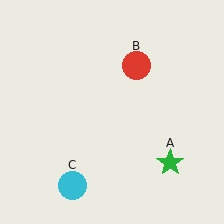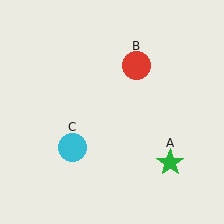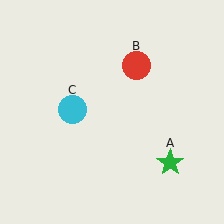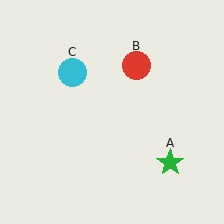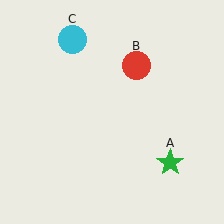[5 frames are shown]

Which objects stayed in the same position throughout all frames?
Green star (object A) and red circle (object B) remained stationary.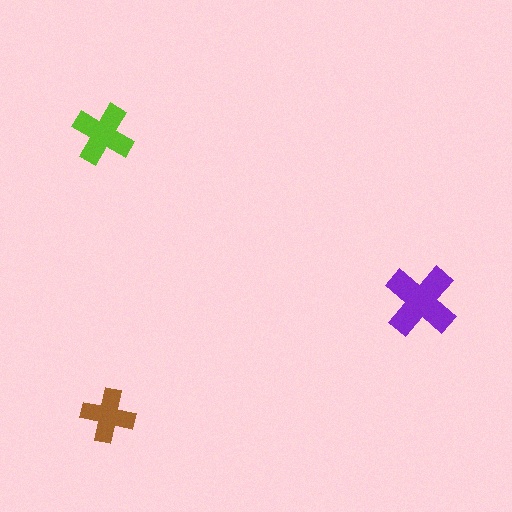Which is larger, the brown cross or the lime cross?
The lime one.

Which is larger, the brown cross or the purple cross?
The purple one.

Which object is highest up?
The lime cross is topmost.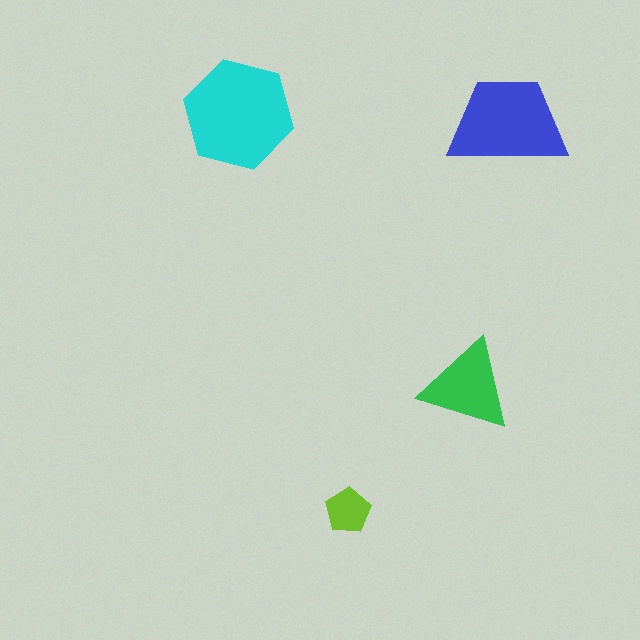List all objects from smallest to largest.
The lime pentagon, the green triangle, the blue trapezoid, the cyan hexagon.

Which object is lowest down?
The lime pentagon is bottommost.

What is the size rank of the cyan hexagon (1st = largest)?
1st.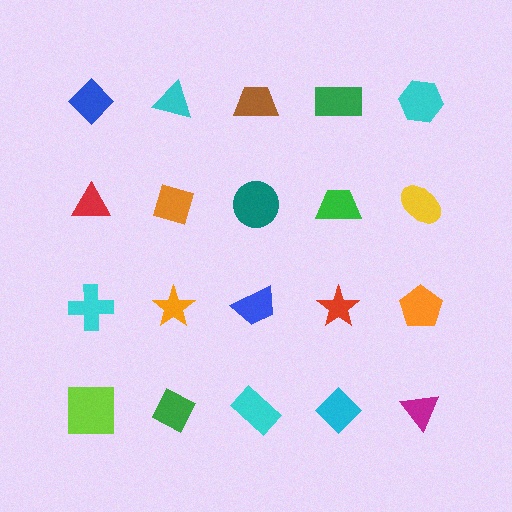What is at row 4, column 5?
A magenta triangle.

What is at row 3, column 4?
A red star.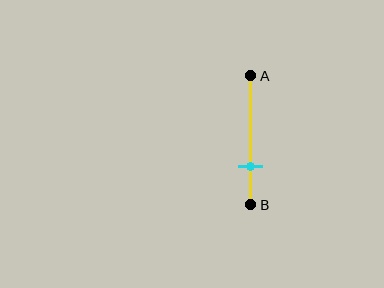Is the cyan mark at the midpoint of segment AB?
No, the mark is at about 70% from A, not at the 50% midpoint.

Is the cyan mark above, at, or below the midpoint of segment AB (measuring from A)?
The cyan mark is below the midpoint of segment AB.